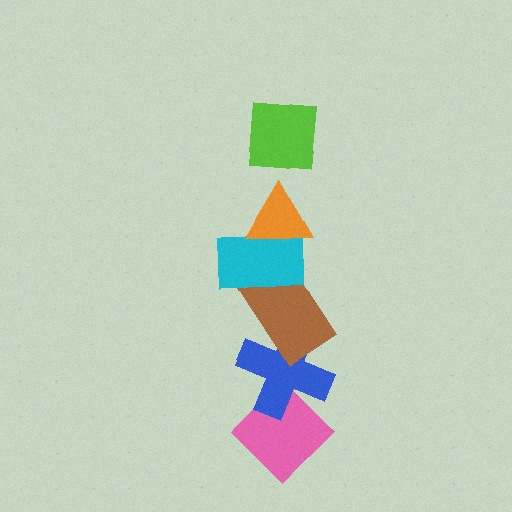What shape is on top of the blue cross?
The brown rectangle is on top of the blue cross.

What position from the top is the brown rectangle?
The brown rectangle is 4th from the top.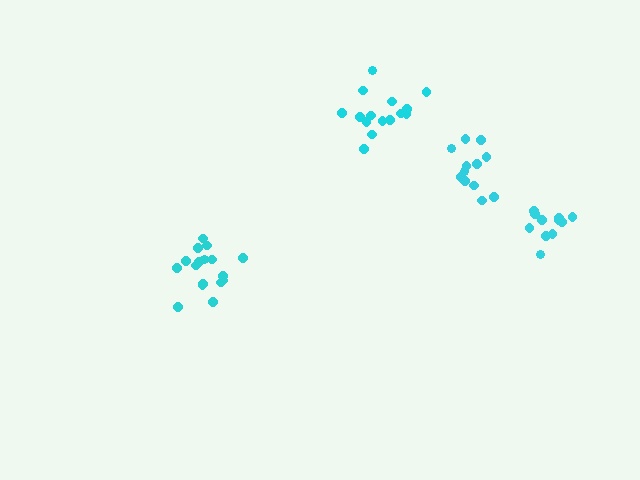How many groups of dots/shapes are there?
There are 4 groups.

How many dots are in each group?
Group 1: 15 dots, Group 2: 12 dots, Group 3: 11 dots, Group 4: 17 dots (55 total).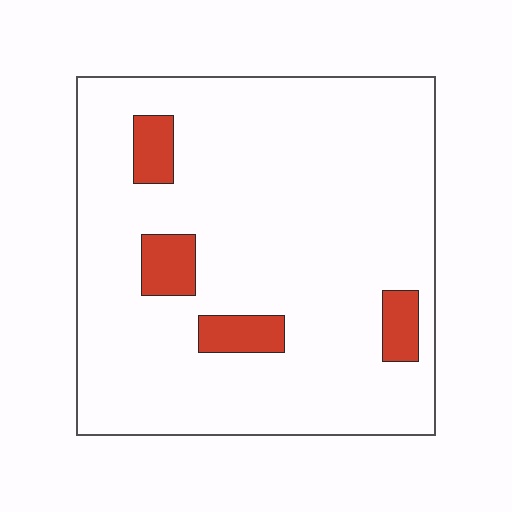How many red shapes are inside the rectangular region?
4.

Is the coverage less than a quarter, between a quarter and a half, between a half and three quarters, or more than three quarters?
Less than a quarter.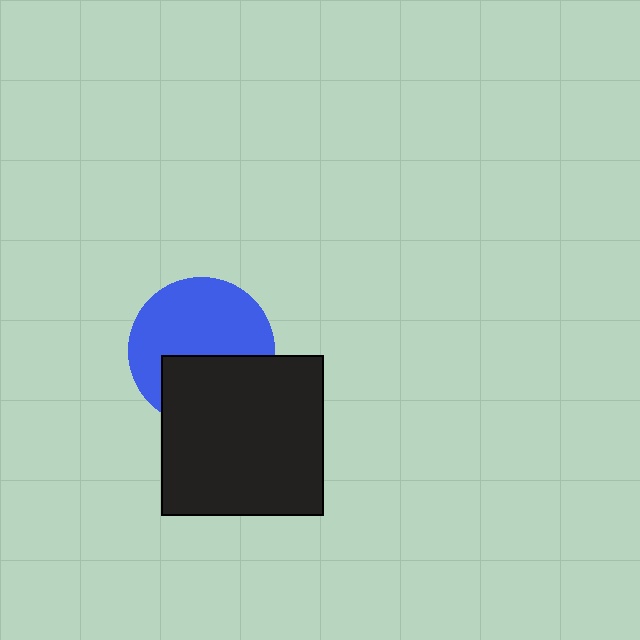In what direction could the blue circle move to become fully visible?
The blue circle could move up. That would shift it out from behind the black rectangle entirely.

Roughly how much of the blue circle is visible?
About half of it is visible (roughly 62%).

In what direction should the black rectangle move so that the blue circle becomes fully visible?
The black rectangle should move down. That is the shortest direction to clear the overlap and leave the blue circle fully visible.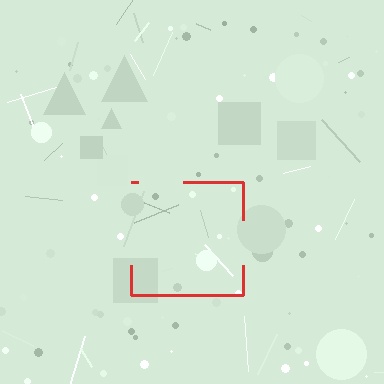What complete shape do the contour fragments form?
The contour fragments form a square.